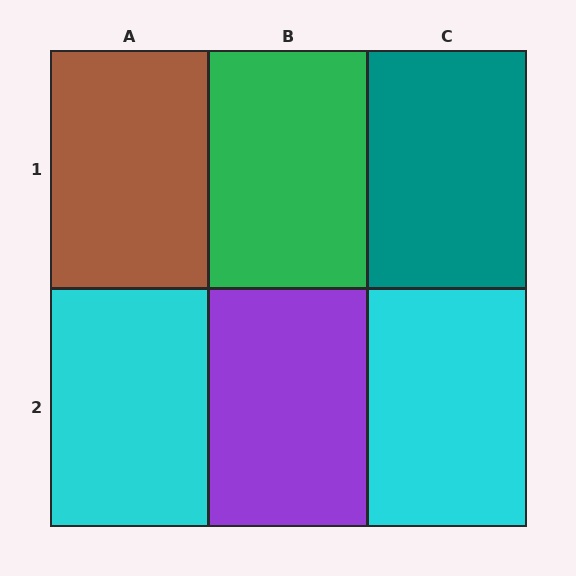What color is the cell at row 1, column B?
Green.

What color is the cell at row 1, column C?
Teal.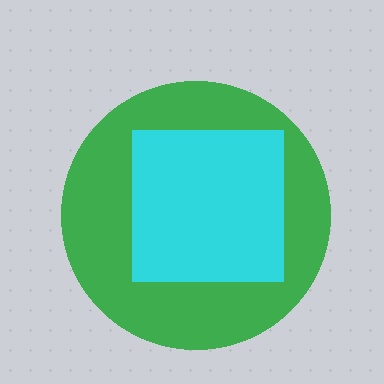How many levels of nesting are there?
2.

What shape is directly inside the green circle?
The cyan square.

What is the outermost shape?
The green circle.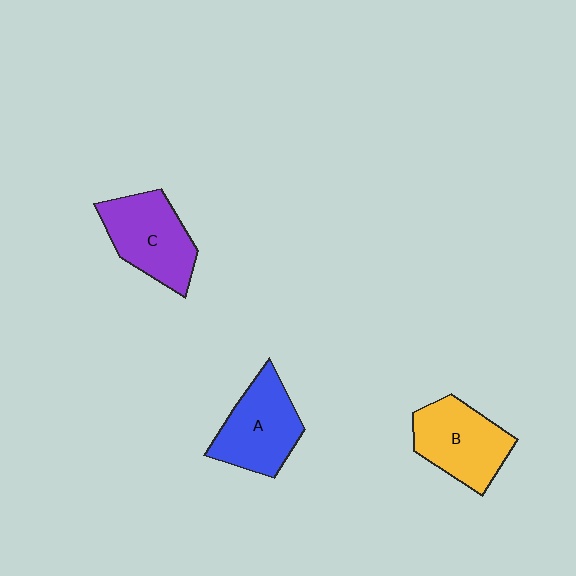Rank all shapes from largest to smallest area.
From largest to smallest: C (purple), A (blue), B (yellow).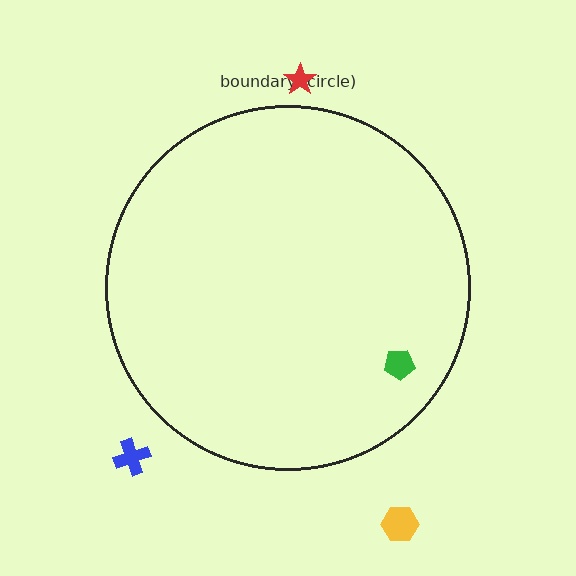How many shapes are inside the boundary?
1 inside, 3 outside.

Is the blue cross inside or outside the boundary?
Outside.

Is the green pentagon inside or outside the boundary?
Inside.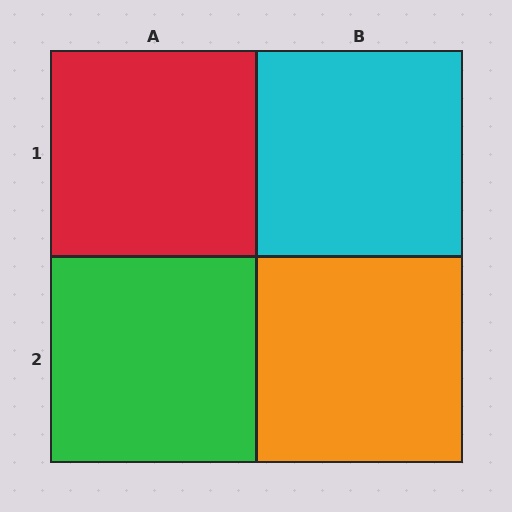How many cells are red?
1 cell is red.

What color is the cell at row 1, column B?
Cyan.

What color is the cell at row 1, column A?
Red.